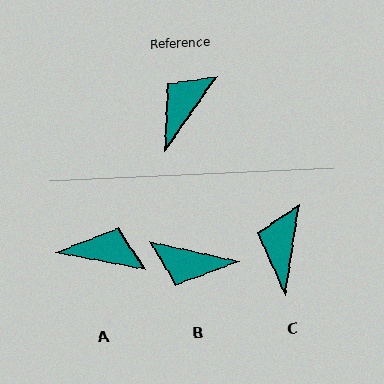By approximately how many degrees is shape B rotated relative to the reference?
Approximately 112 degrees counter-clockwise.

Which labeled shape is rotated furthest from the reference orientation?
B, about 112 degrees away.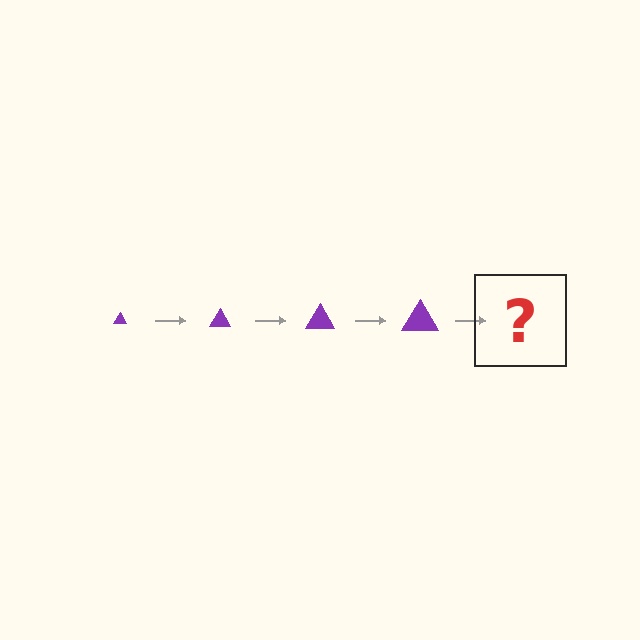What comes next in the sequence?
The next element should be a purple triangle, larger than the previous one.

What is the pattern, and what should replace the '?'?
The pattern is that the triangle gets progressively larger each step. The '?' should be a purple triangle, larger than the previous one.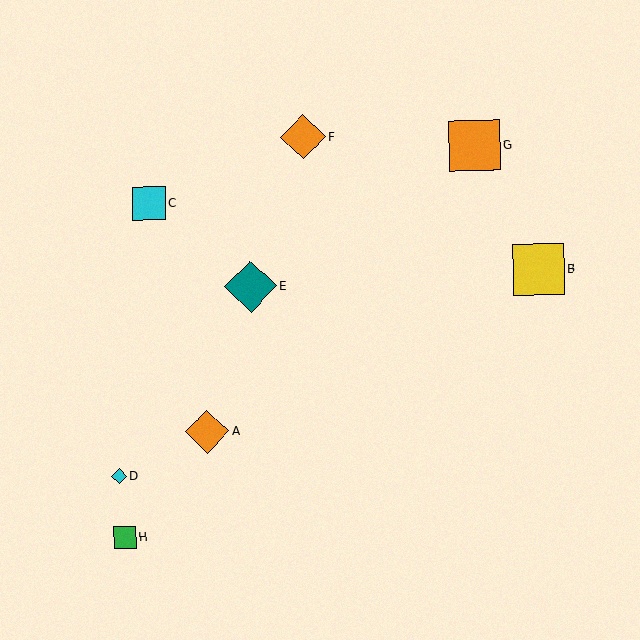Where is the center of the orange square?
The center of the orange square is at (475, 146).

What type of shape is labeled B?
Shape B is a yellow square.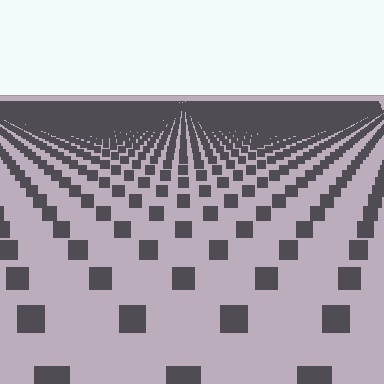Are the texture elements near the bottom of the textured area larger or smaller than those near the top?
Larger. Near the bottom, elements are closer to the viewer and appear at a bigger on-screen size.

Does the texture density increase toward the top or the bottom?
Density increases toward the top.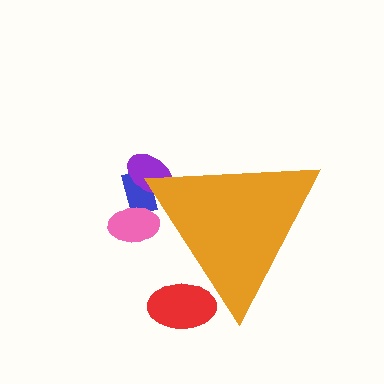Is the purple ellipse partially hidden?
Yes, the purple ellipse is partially hidden behind the orange triangle.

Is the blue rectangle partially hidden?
Yes, the blue rectangle is partially hidden behind the orange triangle.